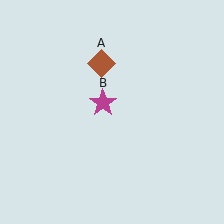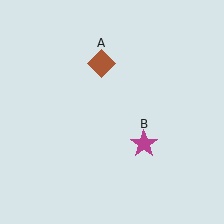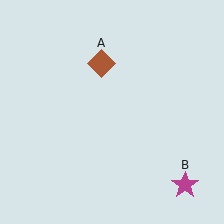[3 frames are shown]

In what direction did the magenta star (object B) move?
The magenta star (object B) moved down and to the right.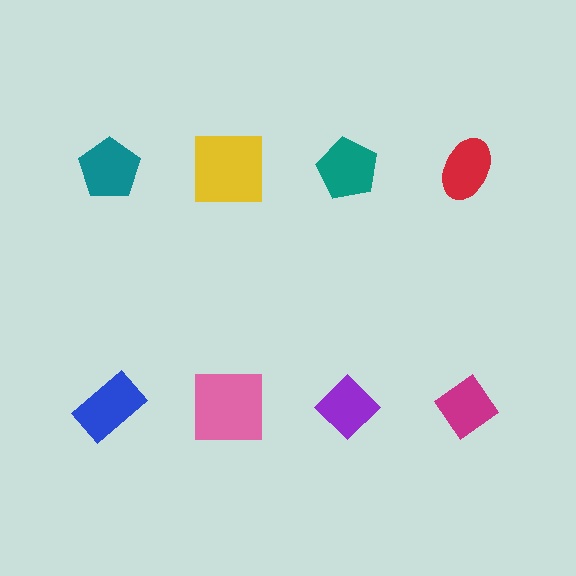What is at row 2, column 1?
A blue rectangle.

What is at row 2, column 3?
A purple diamond.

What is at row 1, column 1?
A teal pentagon.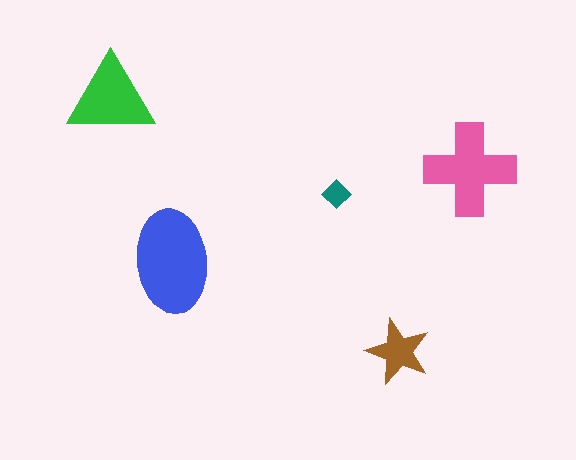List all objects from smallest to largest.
The teal diamond, the brown star, the green triangle, the pink cross, the blue ellipse.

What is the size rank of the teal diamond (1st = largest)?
5th.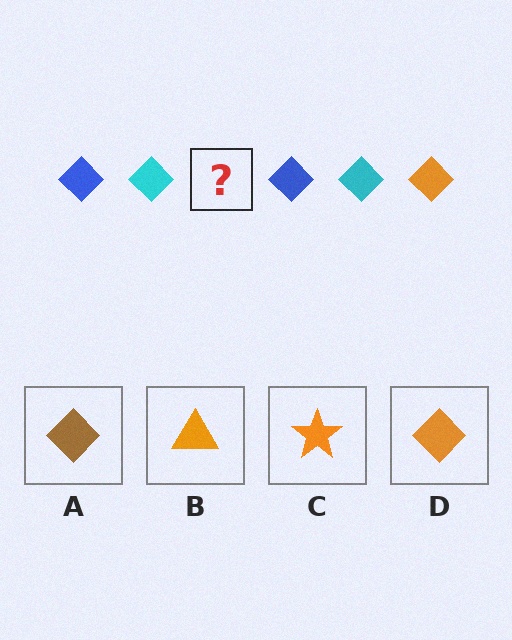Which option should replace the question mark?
Option D.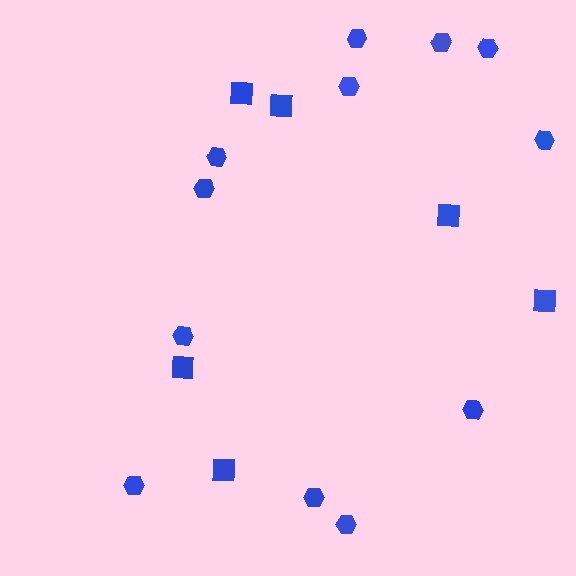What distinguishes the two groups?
There are 2 groups: one group of hexagons (12) and one group of squares (6).